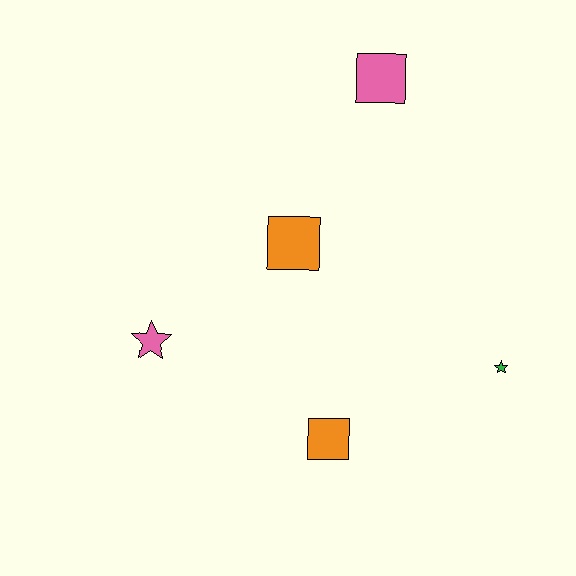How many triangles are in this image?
There are no triangles.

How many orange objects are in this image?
There are 2 orange objects.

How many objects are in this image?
There are 5 objects.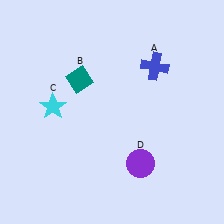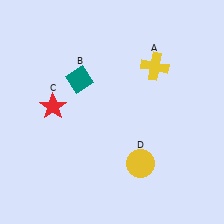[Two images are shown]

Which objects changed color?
A changed from blue to yellow. C changed from cyan to red. D changed from purple to yellow.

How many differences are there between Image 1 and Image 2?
There are 3 differences between the two images.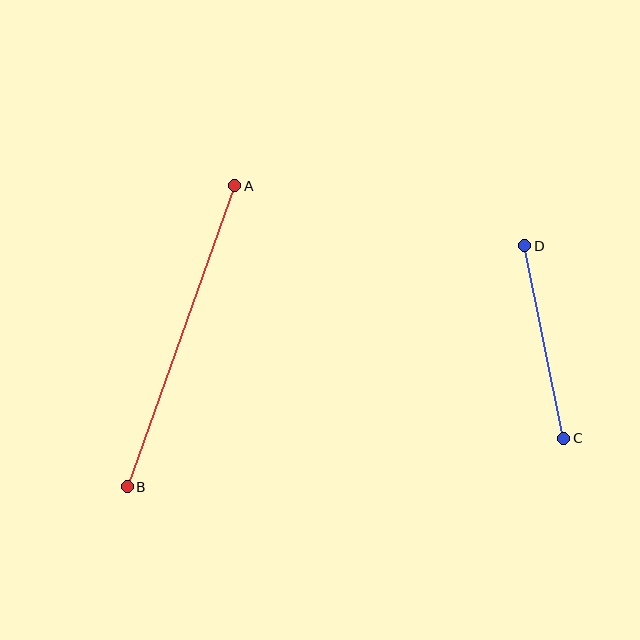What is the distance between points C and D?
The distance is approximately 197 pixels.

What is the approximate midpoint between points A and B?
The midpoint is at approximately (181, 336) pixels.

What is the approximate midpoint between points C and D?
The midpoint is at approximately (544, 342) pixels.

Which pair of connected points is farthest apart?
Points A and B are farthest apart.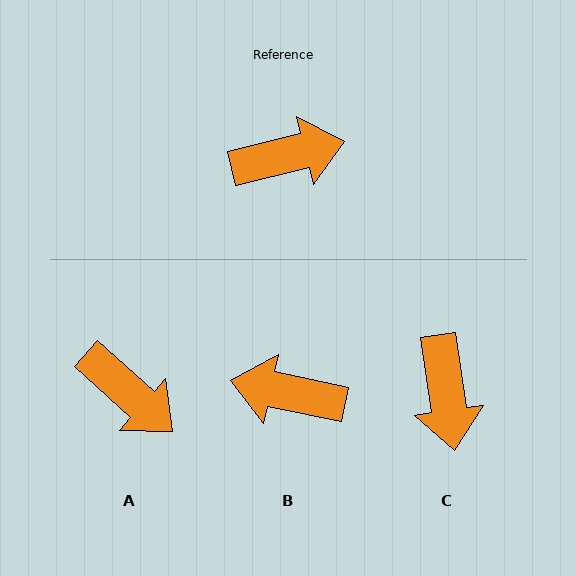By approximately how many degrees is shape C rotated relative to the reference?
Approximately 95 degrees clockwise.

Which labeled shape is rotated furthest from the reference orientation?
B, about 155 degrees away.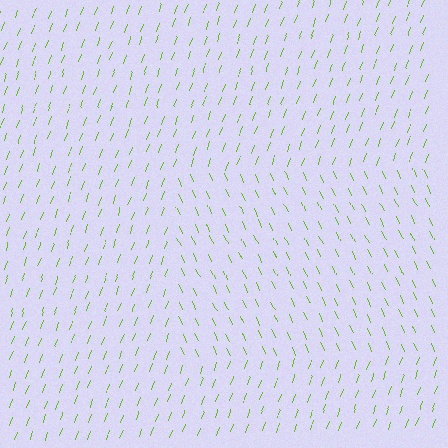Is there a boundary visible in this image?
Yes, there is a texture boundary formed by a change in line orientation.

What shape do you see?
I see a rectangle.